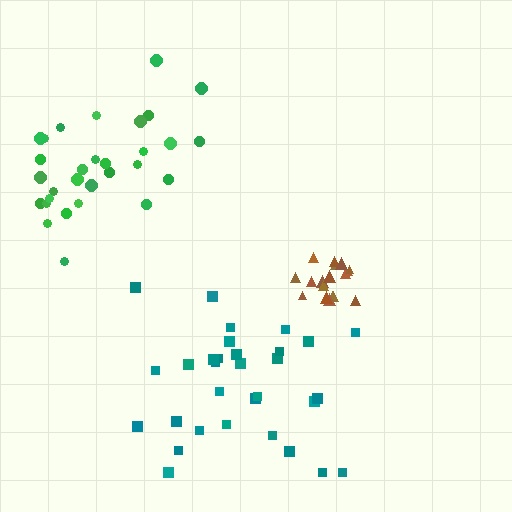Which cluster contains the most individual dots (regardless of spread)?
Teal (31).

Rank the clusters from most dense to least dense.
brown, green, teal.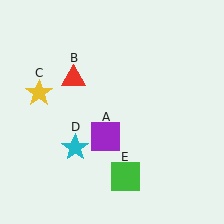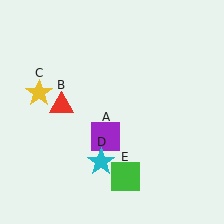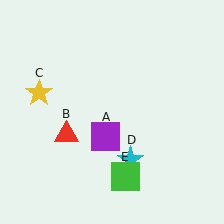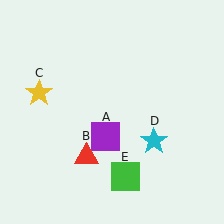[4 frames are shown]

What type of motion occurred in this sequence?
The red triangle (object B), cyan star (object D) rotated counterclockwise around the center of the scene.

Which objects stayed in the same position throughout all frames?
Purple square (object A) and yellow star (object C) and green square (object E) remained stationary.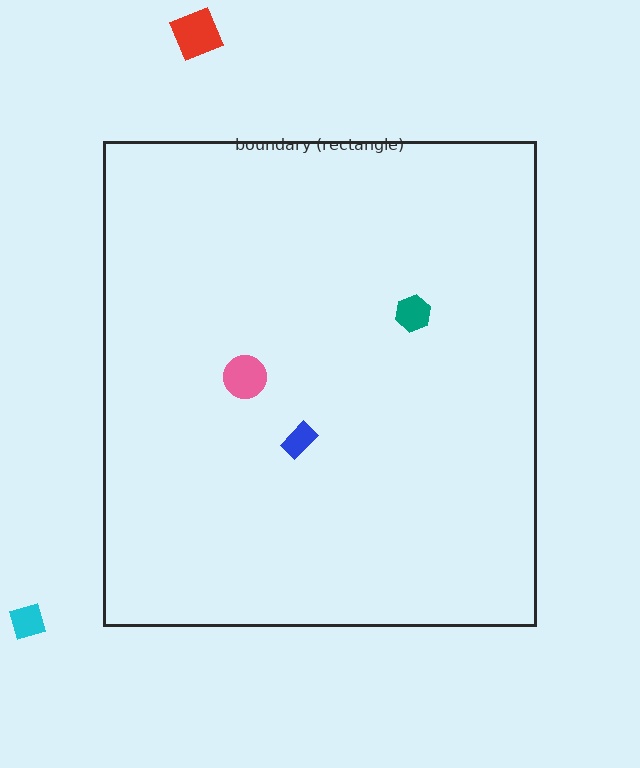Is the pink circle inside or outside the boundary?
Inside.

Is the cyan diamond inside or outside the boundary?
Outside.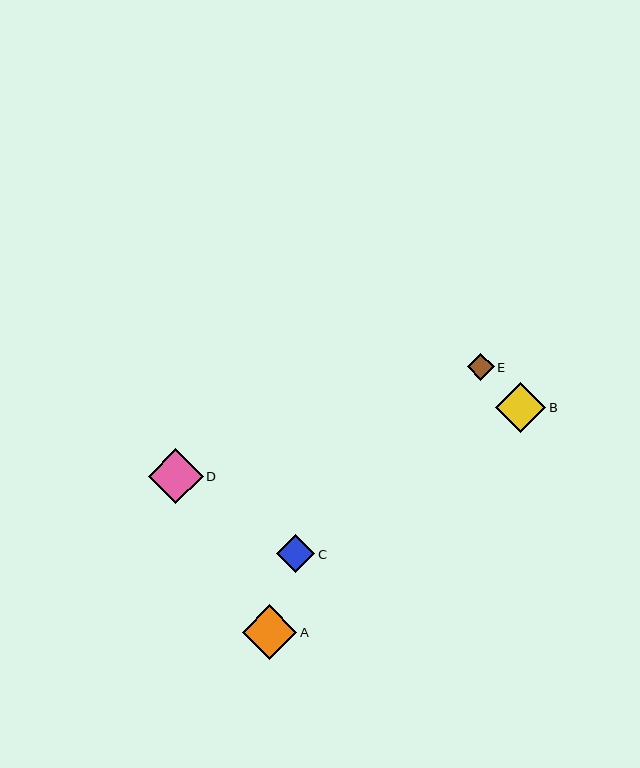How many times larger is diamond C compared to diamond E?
Diamond C is approximately 1.4 times the size of diamond E.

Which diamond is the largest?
Diamond D is the largest with a size of approximately 55 pixels.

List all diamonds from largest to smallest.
From largest to smallest: D, A, B, C, E.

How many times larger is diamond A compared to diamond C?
Diamond A is approximately 1.4 times the size of diamond C.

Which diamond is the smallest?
Diamond E is the smallest with a size of approximately 27 pixels.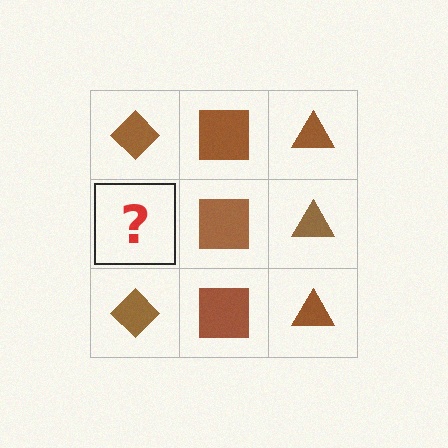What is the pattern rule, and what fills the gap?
The rule is that each column has a consistent shape. The gap should be filled with a brown diamond.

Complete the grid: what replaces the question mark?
The question mark should be replaced with a brown diamond.